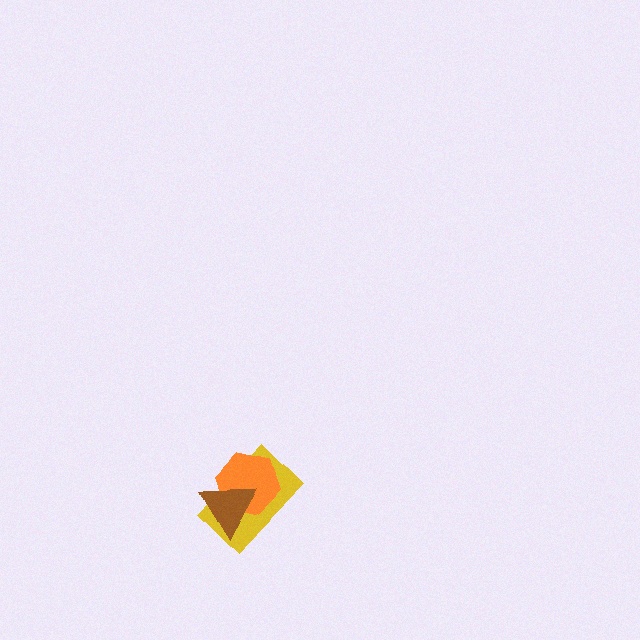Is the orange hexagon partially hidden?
Yes, it is partially covered by another shape.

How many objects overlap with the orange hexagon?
2 objects overlap with the orange hexagon.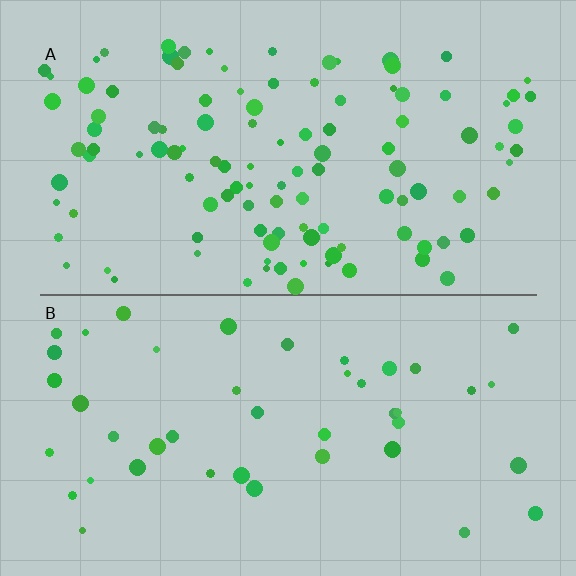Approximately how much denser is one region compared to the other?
Approximately 2.7× — region A over region B.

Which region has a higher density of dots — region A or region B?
A (the top).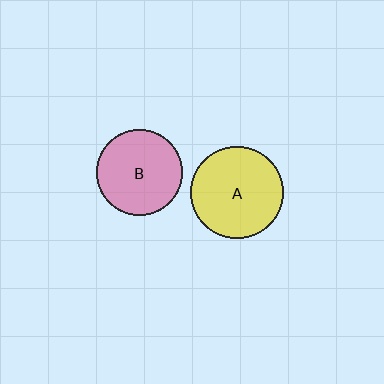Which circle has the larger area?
Circle A (yellow).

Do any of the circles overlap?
No, none of the circles overlap.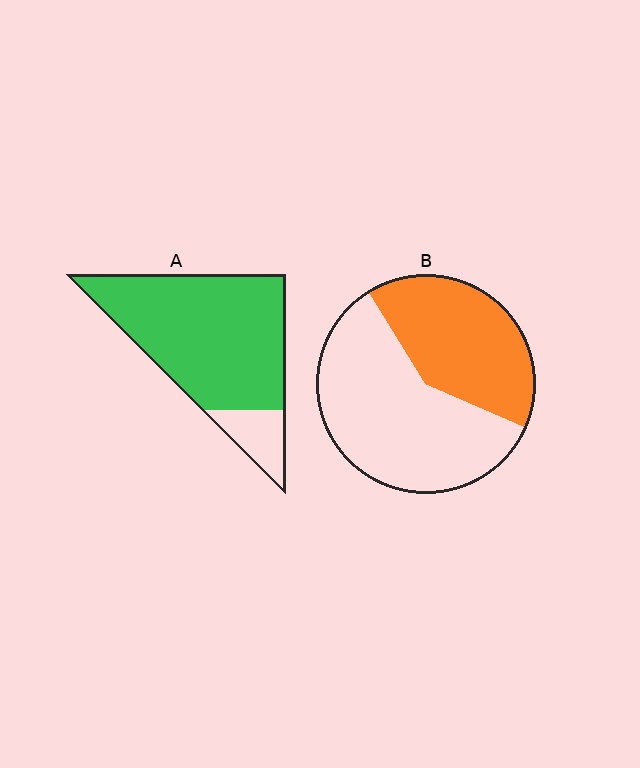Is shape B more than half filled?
No.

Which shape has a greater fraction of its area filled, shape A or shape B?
Shape A.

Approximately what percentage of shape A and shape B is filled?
A is approximately 85% and B is approximately 40%.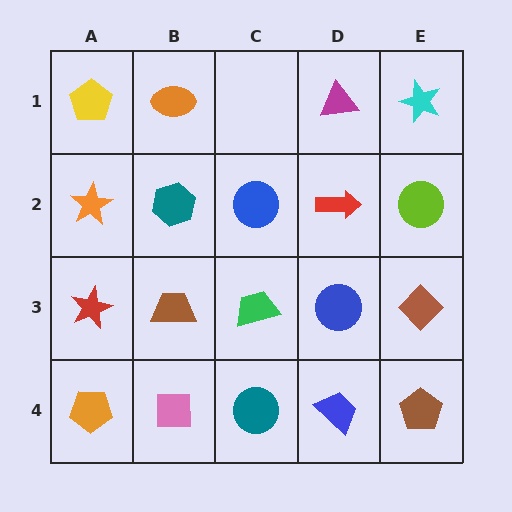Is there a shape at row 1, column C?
No, that cell is empty.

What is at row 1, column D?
A magenta triangle.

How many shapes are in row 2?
5 shapes.